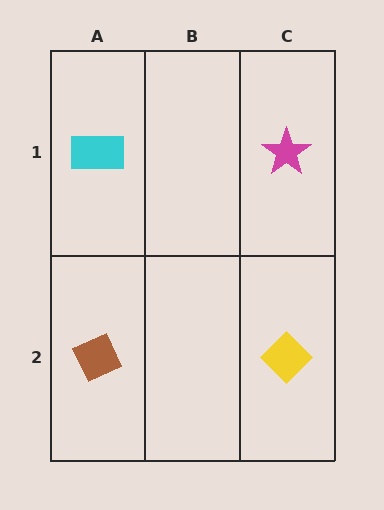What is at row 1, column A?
A cyan rectangle.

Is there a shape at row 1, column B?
No, that cell is empty.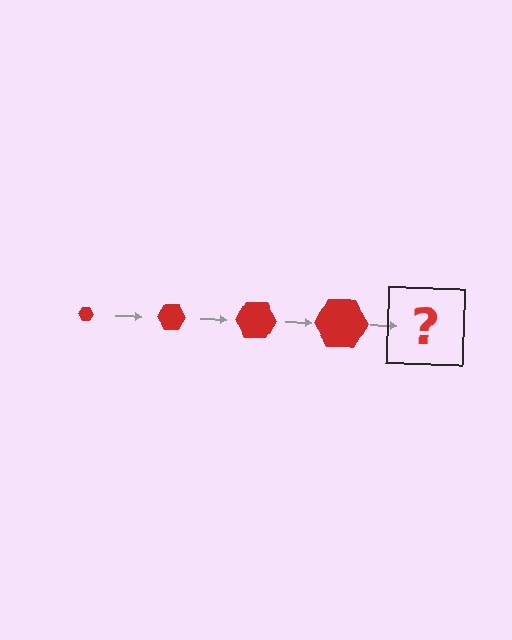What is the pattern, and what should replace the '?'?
The pattern is that the hexagon gets progressively larger each step. The '?' should be a red hexagon, larger than the previous one.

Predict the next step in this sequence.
The next step is a red hexagon, larger than the previous one.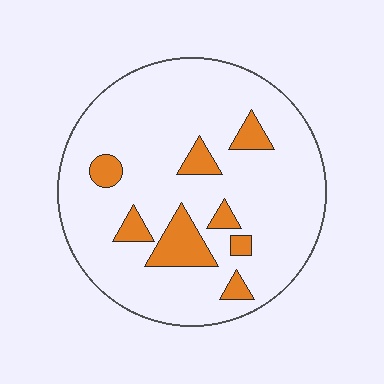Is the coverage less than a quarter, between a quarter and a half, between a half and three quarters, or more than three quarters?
Less than a quarter.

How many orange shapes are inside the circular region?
8.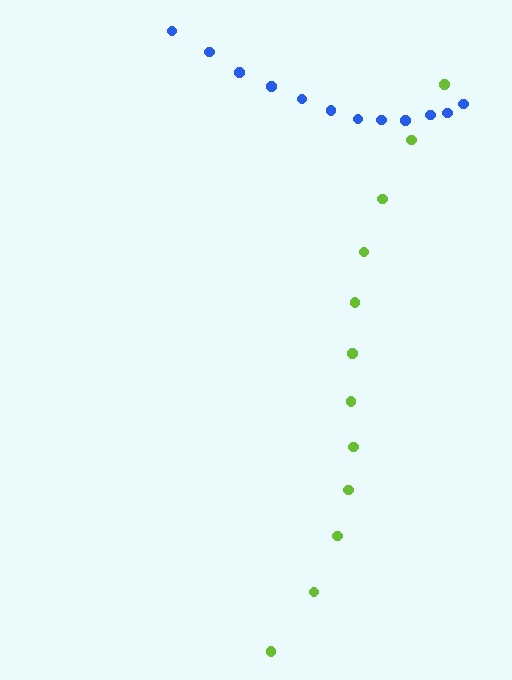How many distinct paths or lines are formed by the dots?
There are 2 distinct paths.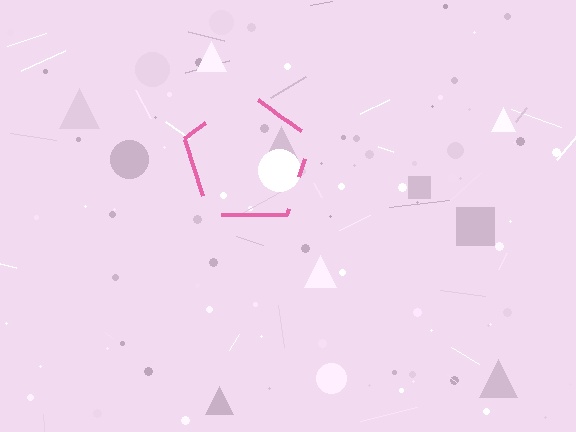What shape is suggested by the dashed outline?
The dashed outline suggests a pentagon.